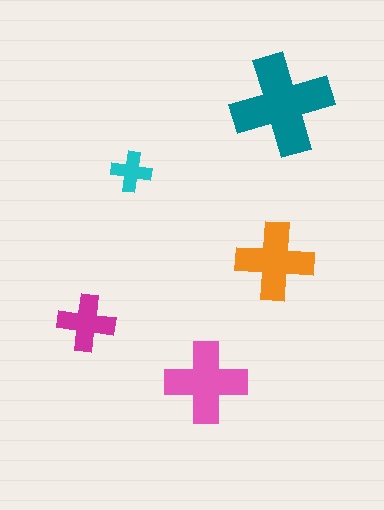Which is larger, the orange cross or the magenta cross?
The orange one.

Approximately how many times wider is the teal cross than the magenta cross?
About 2 times wider.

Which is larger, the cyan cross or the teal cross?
The teal one.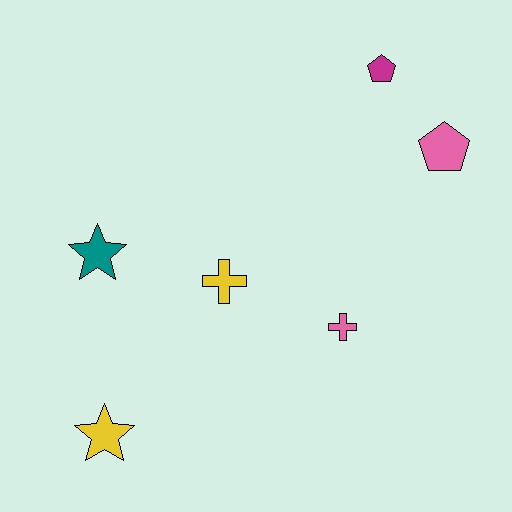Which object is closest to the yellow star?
The teal star is closest to the yellow star.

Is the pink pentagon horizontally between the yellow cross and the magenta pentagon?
No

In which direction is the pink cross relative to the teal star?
The pink cross is to the right of the teal star.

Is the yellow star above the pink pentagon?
No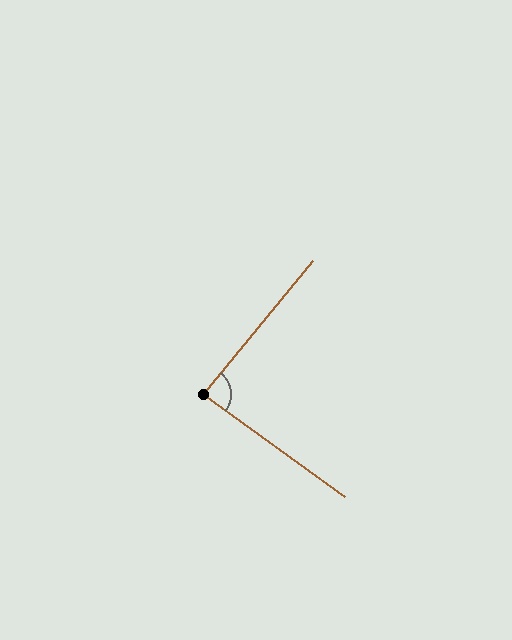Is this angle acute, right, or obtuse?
It is approximately a right angle.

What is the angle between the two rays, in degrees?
Approximately 86 degrees.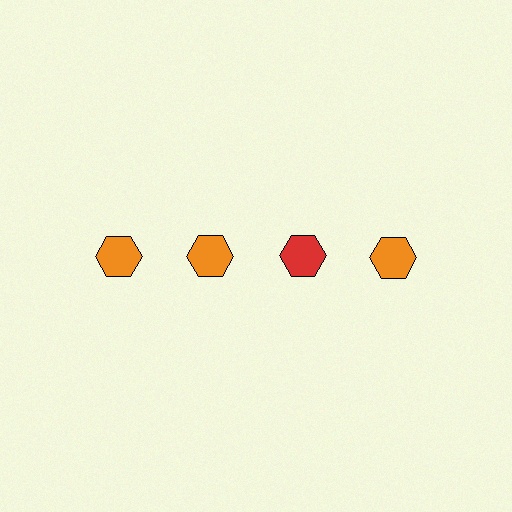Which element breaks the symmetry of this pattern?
The red hexagon in the top row, center column breaks the symmetry. All other shapes are orange hexagons.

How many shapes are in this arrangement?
There are 4 shapes arranged in a grid pattern.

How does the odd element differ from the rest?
It has a different color: red instead of orange.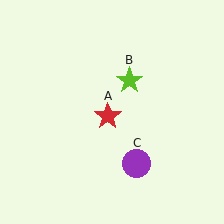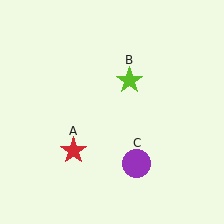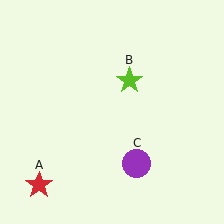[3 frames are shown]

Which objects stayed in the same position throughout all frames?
Lime star (object B) and purple circle (object C) remained stationary.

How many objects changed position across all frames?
1 object changed position: red star (object A).